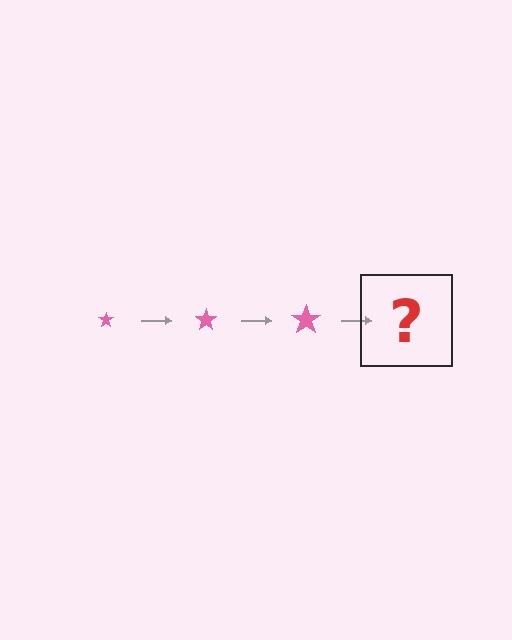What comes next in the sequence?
The next element should be a pink star, larger than the previous one.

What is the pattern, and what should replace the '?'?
The pattern is that the star gets progressively larger each step. The '?' should be a pink star, larger than the previous one.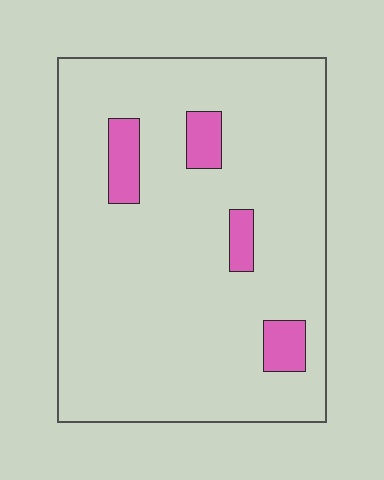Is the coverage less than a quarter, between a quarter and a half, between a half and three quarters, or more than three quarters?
Less than a quarter.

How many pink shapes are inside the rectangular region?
4.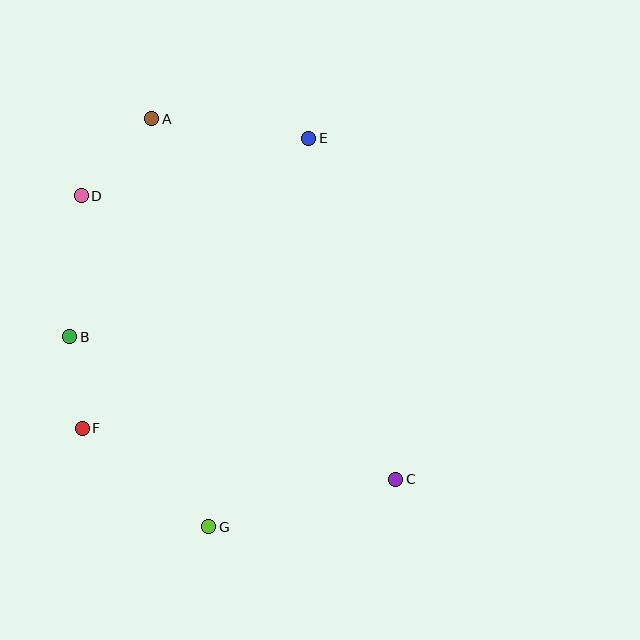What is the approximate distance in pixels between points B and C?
The distance between B and C is approximately 356 pixels.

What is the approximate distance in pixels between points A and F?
The distance between A and F is approximately 317 pixels.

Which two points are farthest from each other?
Points A and C are farthest from each other.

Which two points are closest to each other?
Points B and F are closest to each other.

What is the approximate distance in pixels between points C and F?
The distance between C and F is approximately 318 pixels.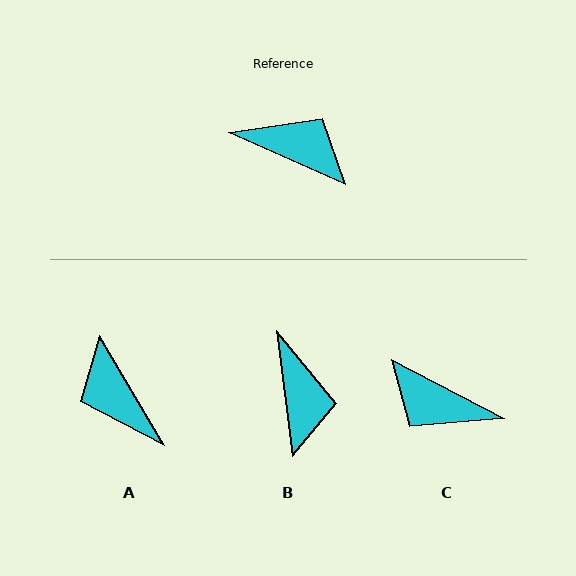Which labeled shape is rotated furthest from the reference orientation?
C, about 177 degrees away.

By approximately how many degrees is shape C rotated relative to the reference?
Approximately 177 degrees counter-clockwise.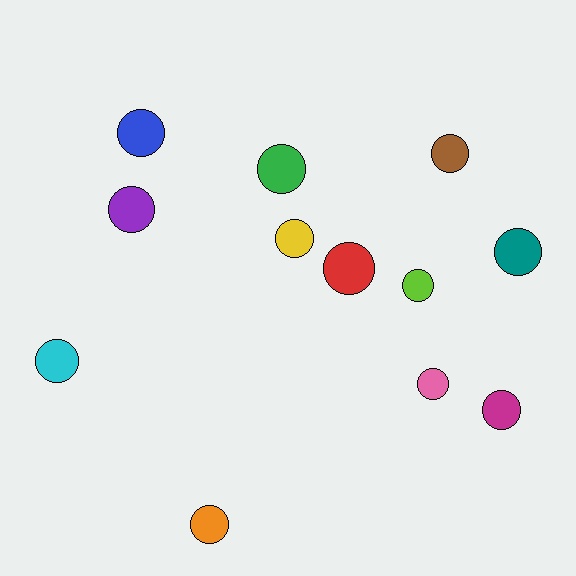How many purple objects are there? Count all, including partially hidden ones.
There is 1 purple object.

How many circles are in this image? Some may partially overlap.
There are 12 circles.